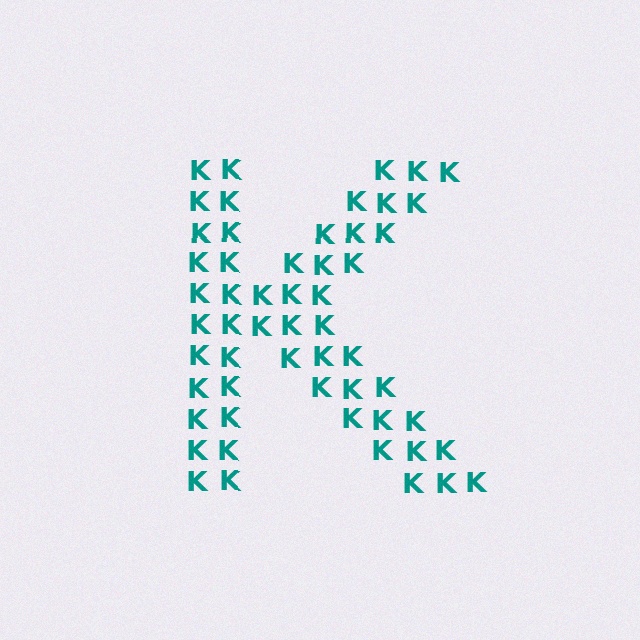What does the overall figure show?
The overall figure shows the letter K.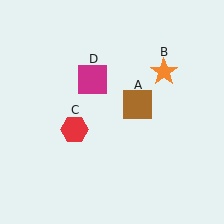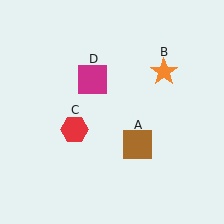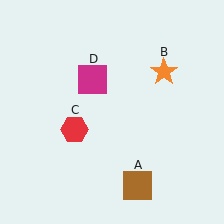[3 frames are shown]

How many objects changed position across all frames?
1 object changed position: brown square (object A).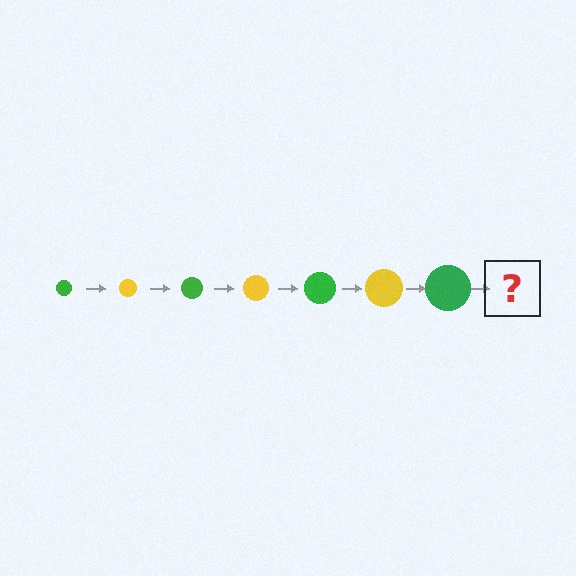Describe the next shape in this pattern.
It should be a yellow circle, larger than the previous one.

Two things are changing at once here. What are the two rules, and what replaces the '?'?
The two rules are that the circle grows larger each step and the color cycles through green and yellow. The '?' should be a yellow circle, larger than the previous one.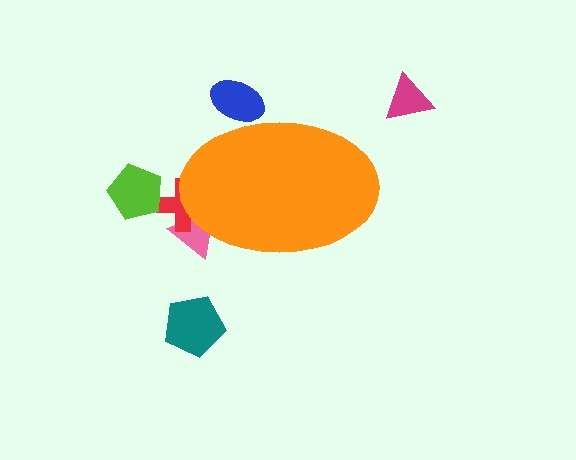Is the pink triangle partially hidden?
Yes, the pink triangle is partially hidden behind the orange ellipse.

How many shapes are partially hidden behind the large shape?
3 shapes are partially hidden.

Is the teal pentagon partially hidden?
No, the teal pentagon is fully visible.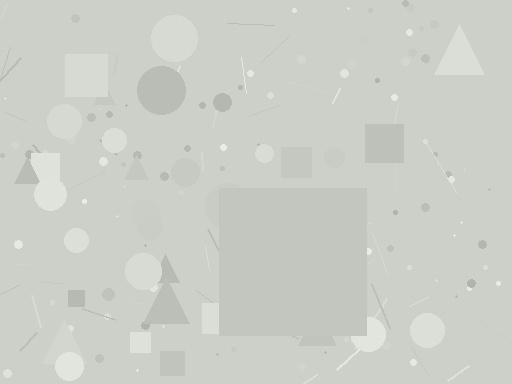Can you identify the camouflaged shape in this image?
The camouflaged shape is a square.